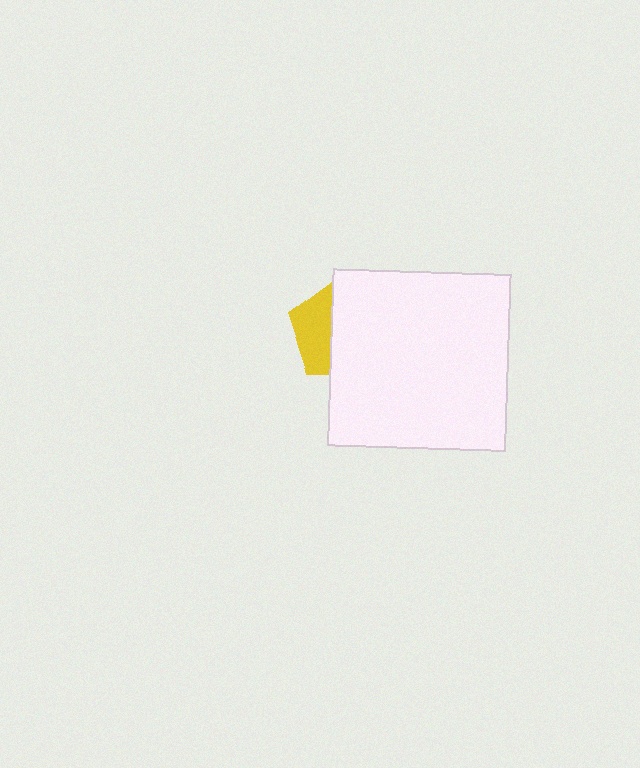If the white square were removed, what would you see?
You would see the complete yellow pentagon.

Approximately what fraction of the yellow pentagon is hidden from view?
Roughly 62% of the yellow pentagon is hidden behind the white square.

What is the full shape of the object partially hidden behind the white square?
The partially hidden object is a yellow pentagon.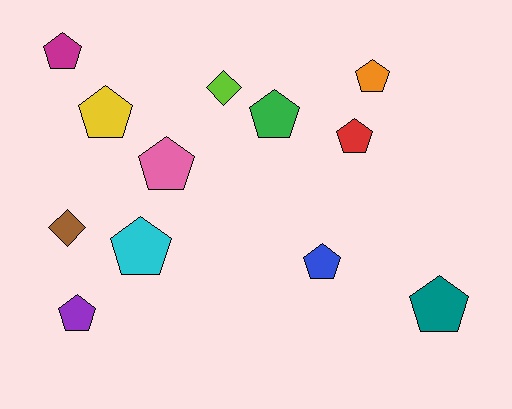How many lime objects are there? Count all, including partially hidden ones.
There is 1 lime object.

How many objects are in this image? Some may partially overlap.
There are 12 objects.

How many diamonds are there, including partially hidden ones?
There are 2 diamonds.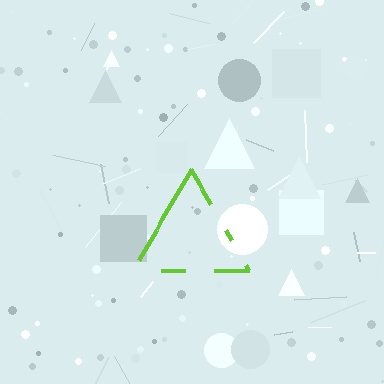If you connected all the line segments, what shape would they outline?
They would outline a triangle.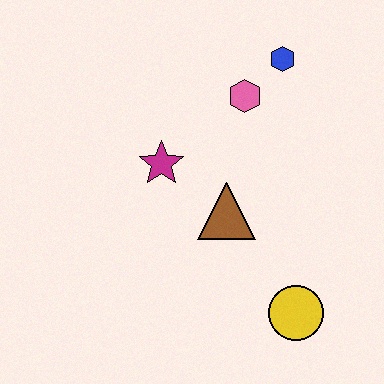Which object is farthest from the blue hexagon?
The yellow circle is farthest from the blue hexagon.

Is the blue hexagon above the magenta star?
Yes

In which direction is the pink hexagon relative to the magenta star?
The pink hexagon is to the right of the magenta star.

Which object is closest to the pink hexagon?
The blue hexagon is closest to the pink hexagon.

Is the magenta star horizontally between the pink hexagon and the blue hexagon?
No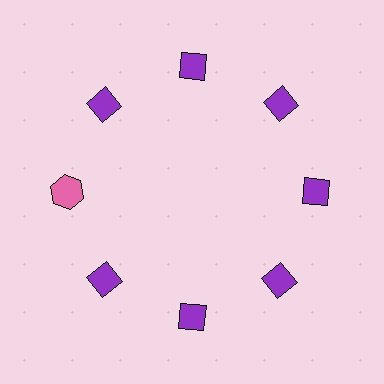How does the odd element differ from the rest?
It differs in both color (pink instead of purple) and shape (hexagon instead of diamond).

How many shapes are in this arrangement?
There are 8 shapes arranged in a ring pattern.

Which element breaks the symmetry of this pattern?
The pink hexagon at roughly the 9 o'clock position breaks the symmetry. All other shapes are purple diamonds.